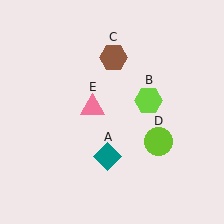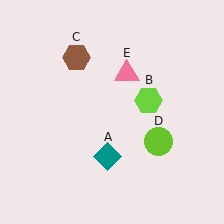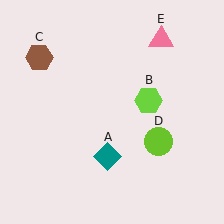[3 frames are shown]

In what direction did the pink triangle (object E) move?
The pink triangle (object E) moved up and to the right.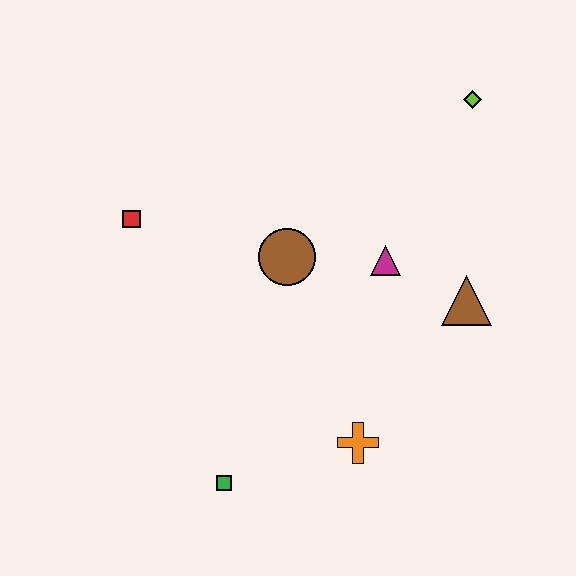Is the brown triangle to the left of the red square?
No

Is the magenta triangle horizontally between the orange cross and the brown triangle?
Yes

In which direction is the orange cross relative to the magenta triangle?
The orange cross is below the magenta triangle.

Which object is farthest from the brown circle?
The lime diamond is farthest from the brown circle.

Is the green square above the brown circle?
No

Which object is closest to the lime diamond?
The magenta triangle is closest to the lime diamond.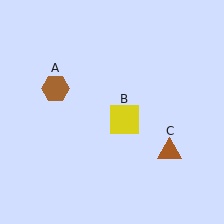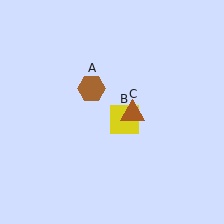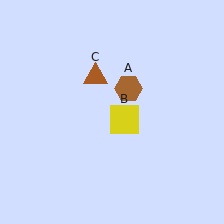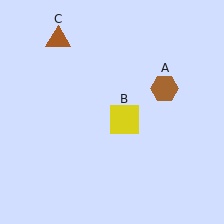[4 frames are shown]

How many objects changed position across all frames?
2 objects changed position: brown hexagon (object A), brown triangle (object C).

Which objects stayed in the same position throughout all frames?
Yellow square (object B) remained stationary.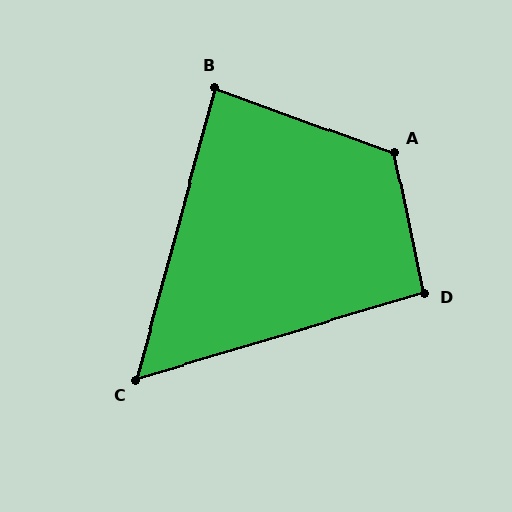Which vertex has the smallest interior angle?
C, at approximately 58 degrees.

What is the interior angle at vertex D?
Approximately 95 degrees (approximately right).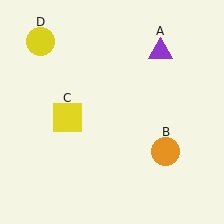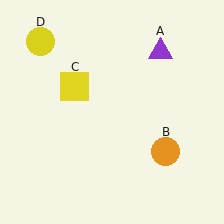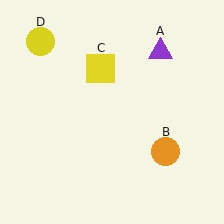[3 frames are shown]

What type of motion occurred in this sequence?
The yellow square (object C) rotated clockwise around the center of the scene.